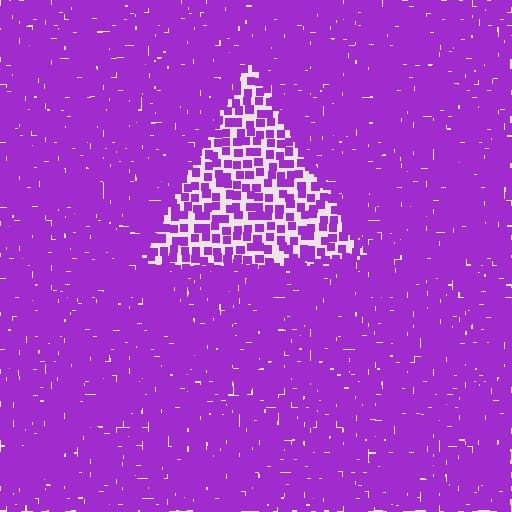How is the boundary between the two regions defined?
The boundary is defined by a change in element density (approximately 2.7x ratio). All elements are the same color, size, and shape.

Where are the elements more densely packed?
The elements are more densely packed outside the triangle boundary.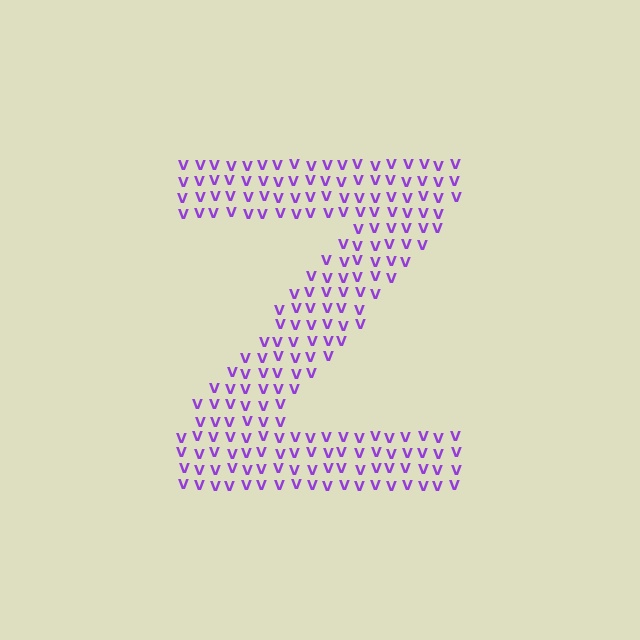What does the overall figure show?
The overall figure shows the letter Z.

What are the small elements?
The small elements are letter V's.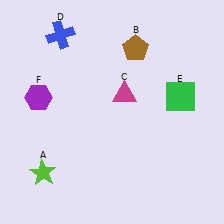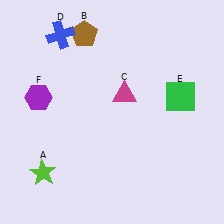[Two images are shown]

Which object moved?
The brown pentagon (B) moved left.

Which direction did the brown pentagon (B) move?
The brown pentagon (B) moved left.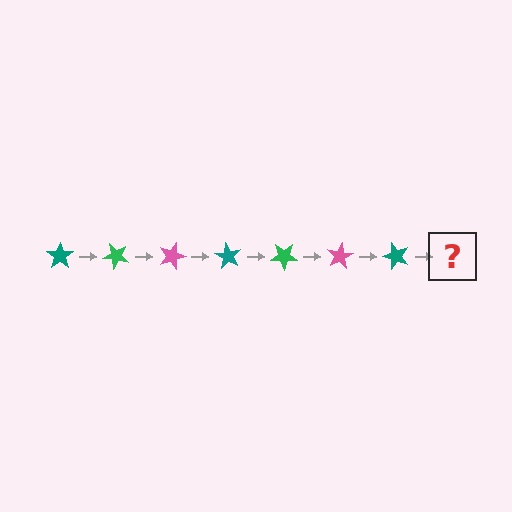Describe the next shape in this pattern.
It should be a green star, rotated 315 degrees from the start.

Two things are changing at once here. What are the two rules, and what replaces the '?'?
The two rules are that it rotates 45 degrees each step and the color cycles through teal, green, and pink. The '?' should be a green star, rotated 315 degrees from the start.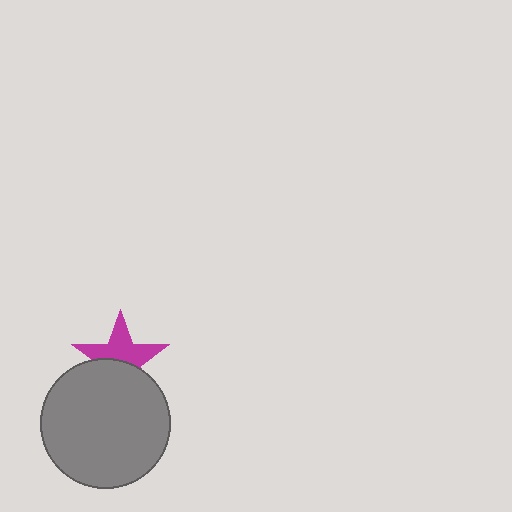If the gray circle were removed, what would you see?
You would see the complete magenta star.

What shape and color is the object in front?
The object in front is a gray circle.